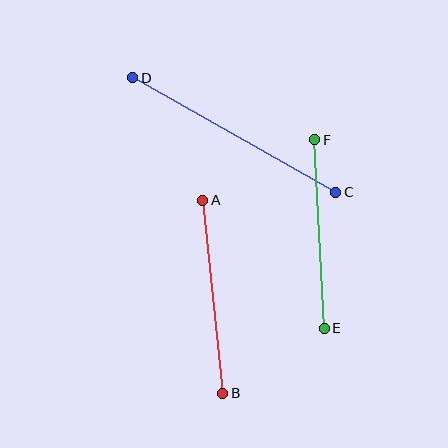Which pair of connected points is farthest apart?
Points C and D are farthest apart.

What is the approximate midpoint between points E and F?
The midpoint is at approximately (319, 234) pixels.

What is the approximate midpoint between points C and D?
The midpoint is at approximately (234, 135) pixels.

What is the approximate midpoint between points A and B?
The midpoint is at approximately (213, 297) pixels.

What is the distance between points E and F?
The distance is approximately 189 pixels.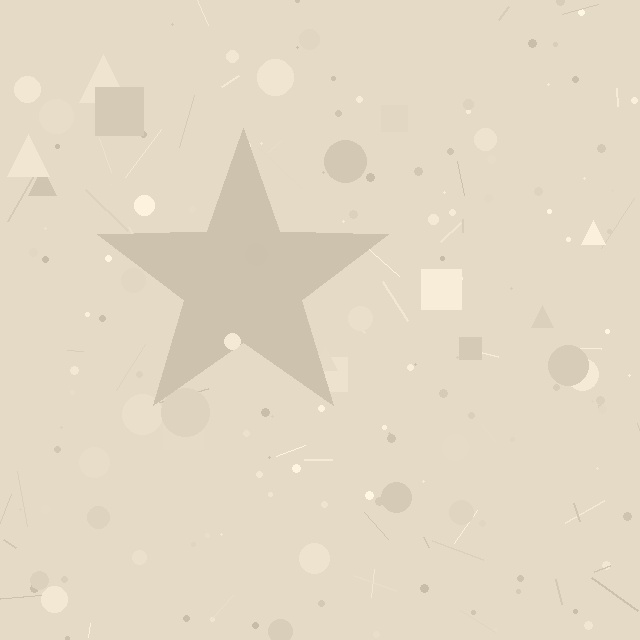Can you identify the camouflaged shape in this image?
The camouflaged shape is a star.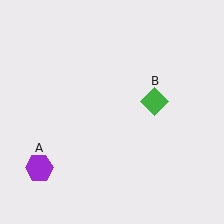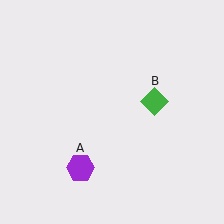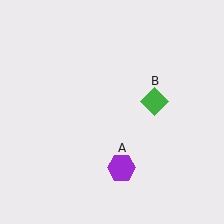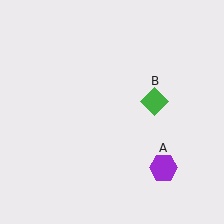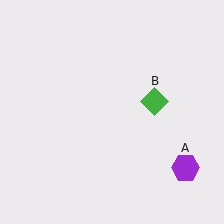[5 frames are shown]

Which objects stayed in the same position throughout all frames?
Green diamond (object B) remained stationary.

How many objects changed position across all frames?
1 object changed position: purple hexagon (object A).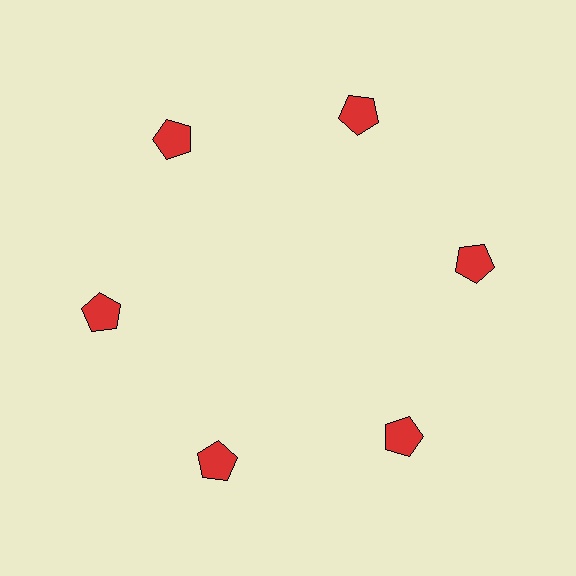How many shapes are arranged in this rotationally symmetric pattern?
There are 6 shapes, arranged in 6 groups of 1.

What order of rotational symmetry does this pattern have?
This pattern has 6-fold rotational symmetry.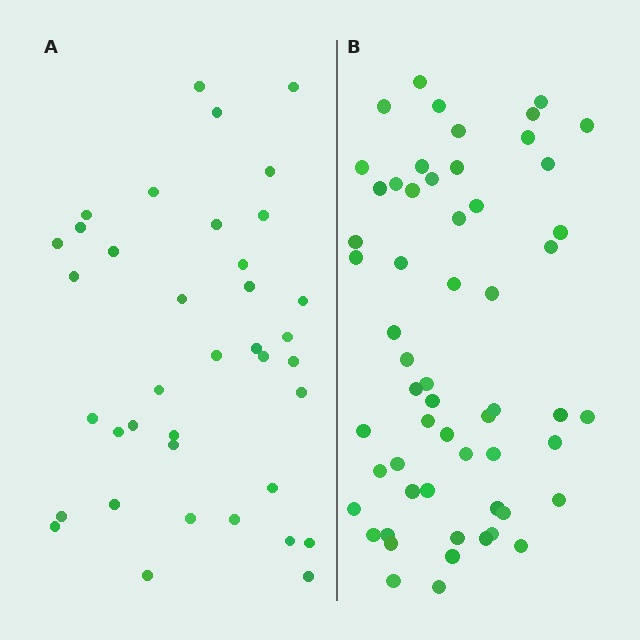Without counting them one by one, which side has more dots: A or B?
Region B (the right region) has more dots.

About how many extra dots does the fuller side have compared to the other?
Region B has approximately 20 more dots than region A.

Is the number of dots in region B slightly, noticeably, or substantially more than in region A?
Region B has substantially more. The ratio is roughly 1.5 to 1.